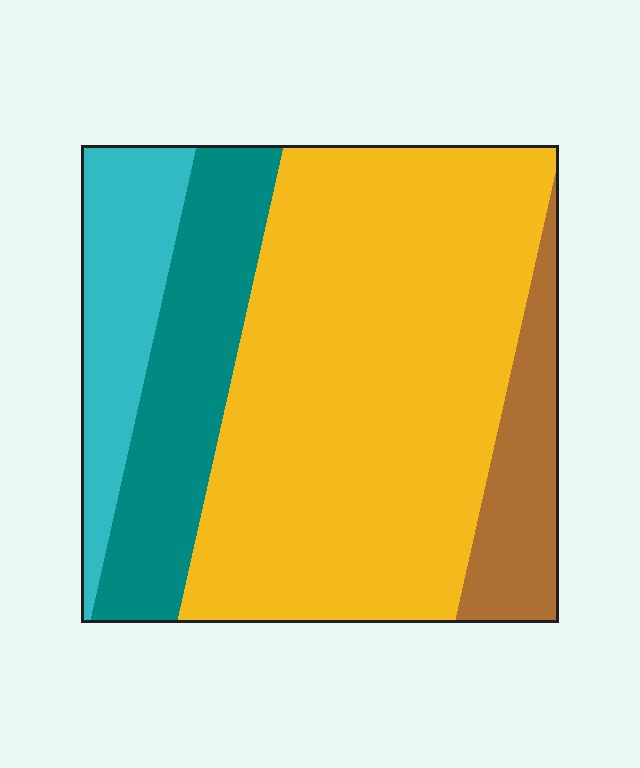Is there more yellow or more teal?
Yellow.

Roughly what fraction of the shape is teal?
Teal takes up about one sixth (1/6) of the shape.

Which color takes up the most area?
Yellow, at roughly 60%.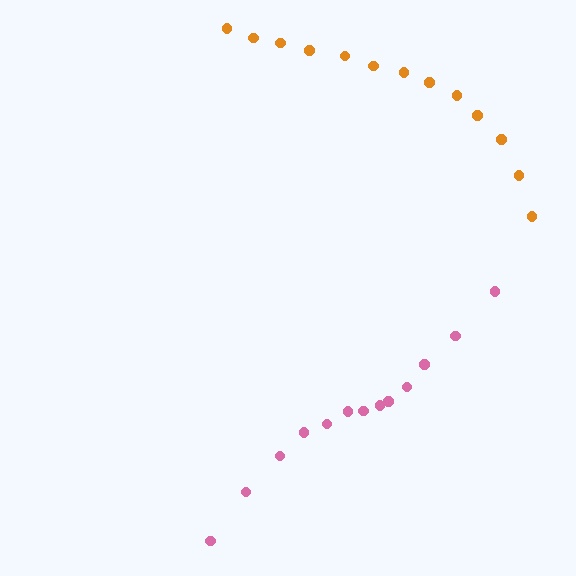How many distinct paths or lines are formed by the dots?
There are 2 distinct paths.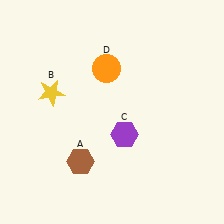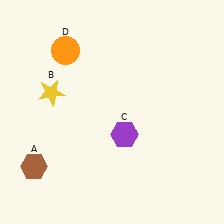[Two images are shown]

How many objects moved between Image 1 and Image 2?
2 objects moved between the two images.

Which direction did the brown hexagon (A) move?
The brown hexagon (A) moved left.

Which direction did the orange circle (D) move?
The orange circle (D) moved left.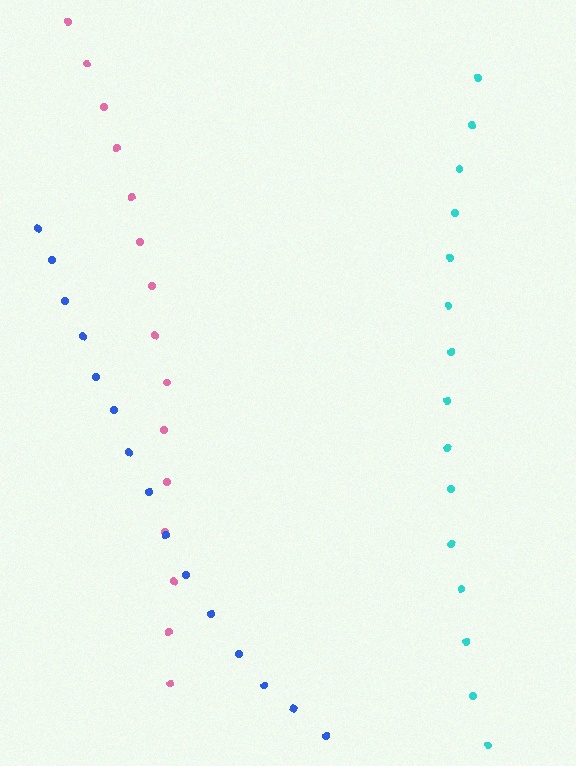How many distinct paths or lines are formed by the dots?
There are 3 distinct paths.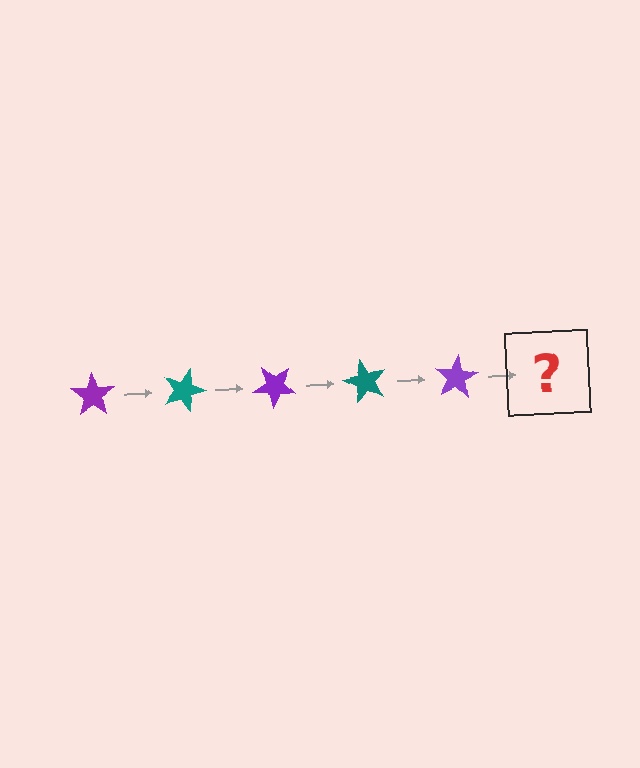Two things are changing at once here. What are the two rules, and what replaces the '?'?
The two rules are that it rotates 20 degrees each step and the color cycles through purple and teal. The '?' should be a teal star, rotated 100 degrees from the start.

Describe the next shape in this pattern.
It should be a teal star, rotated 100 degrees from the start.